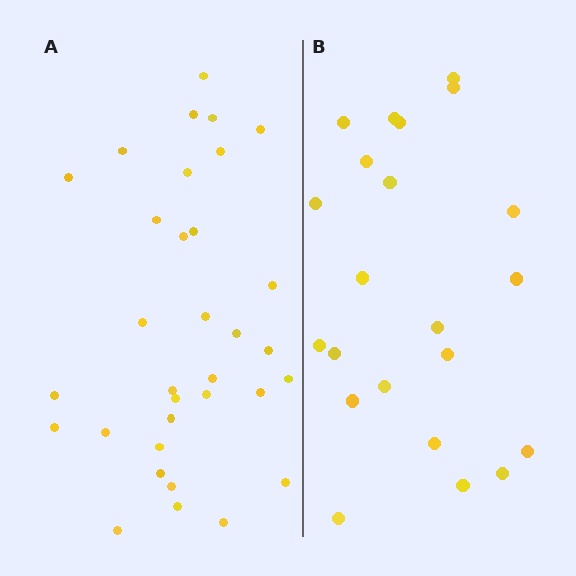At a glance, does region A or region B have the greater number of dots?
Region A (the left region) has more dots.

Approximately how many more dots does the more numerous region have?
Region A has roughly 12 or so more dots than region B.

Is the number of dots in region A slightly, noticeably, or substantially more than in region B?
Region A has substantially more. The ratio is roughly 1.5 to 1.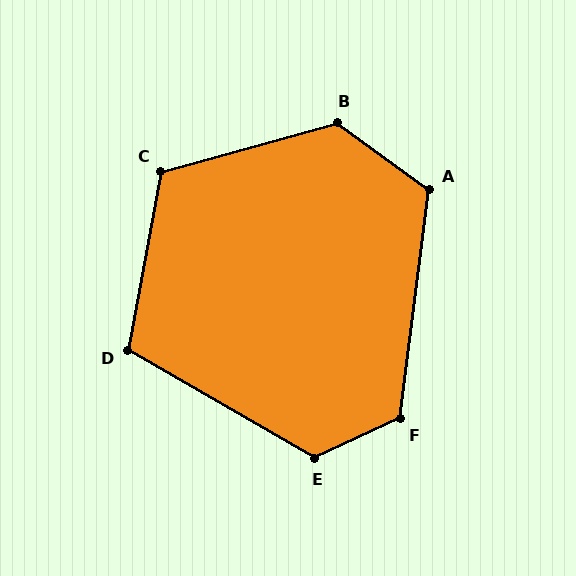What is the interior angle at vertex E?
Approximately 125 degrees (obtuse).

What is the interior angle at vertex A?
Approximately 119 degrees (obtuse).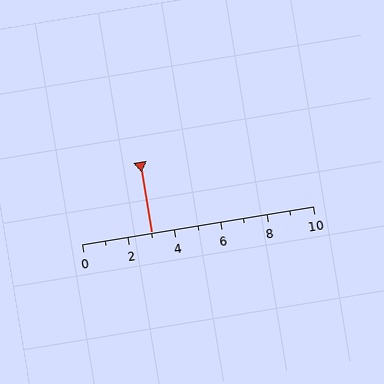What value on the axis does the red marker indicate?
The marker indicates approximately 3.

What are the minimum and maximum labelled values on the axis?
The axis runs from 0 to 10.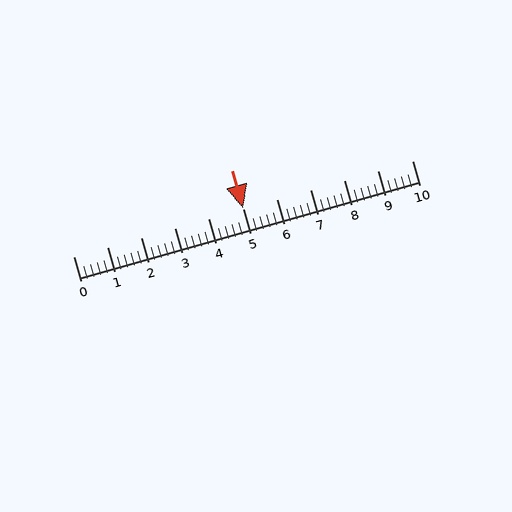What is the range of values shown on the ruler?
The ruler shows values from 0 to 10.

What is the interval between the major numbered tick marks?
The major tick marks are spaced 1 units apart.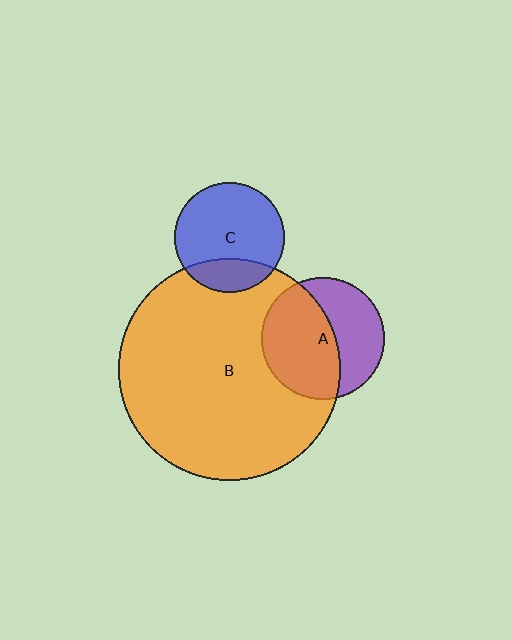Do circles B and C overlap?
Yes.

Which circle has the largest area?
Circle B (orange).